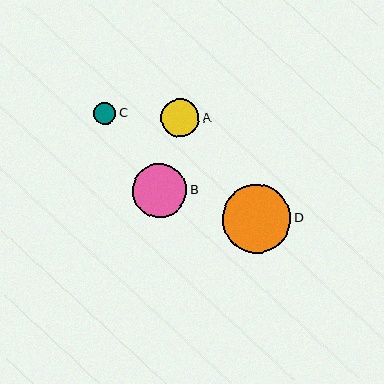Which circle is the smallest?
Circle C is the smallest with a size of approximately 22 pixels.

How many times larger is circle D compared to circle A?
Circle D is approximately 1.8 times the size of circle A.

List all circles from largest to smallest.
From largest to smallest: D, B, A, C.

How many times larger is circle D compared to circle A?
Circle D is approximately 1.8 times the size of circle A.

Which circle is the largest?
Circle D is the largest with a size of approximately 69 pixels.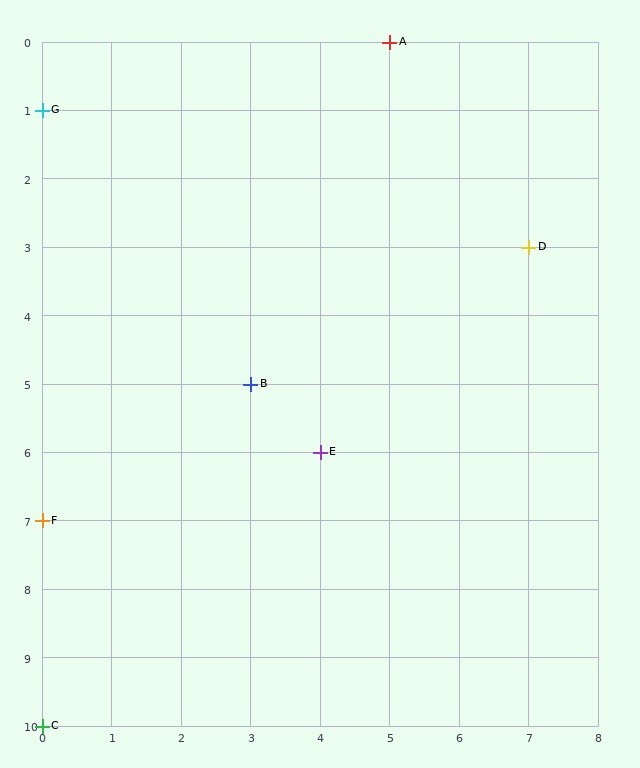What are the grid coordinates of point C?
Point C is at grid coordinates (0, 10).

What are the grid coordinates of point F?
Point F is at grid coordinates (0, 7).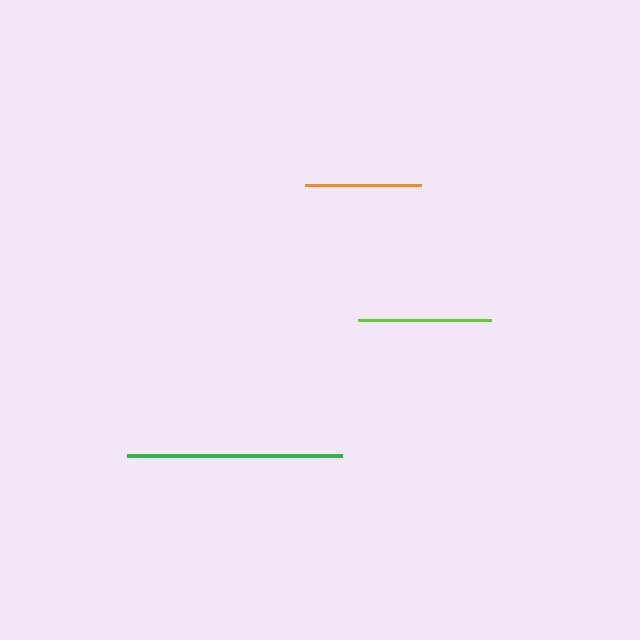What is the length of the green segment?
The green segment is approximately 215 pixels long.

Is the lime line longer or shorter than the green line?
The green line is longer than the lime line.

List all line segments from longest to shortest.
From longest to shortest: green, lime, orange.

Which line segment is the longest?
The green line is the longest at approximately 215 pixels.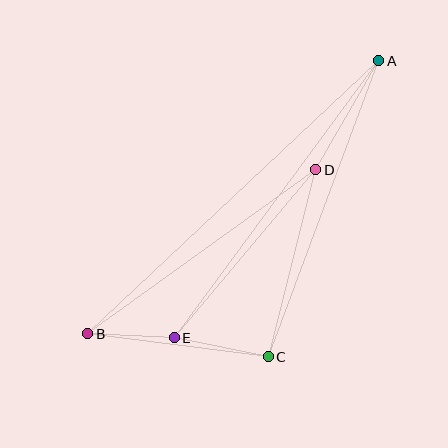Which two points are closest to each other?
Points B and E are closest to each other.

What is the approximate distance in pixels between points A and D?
The distance between A and D is approximately 126 pixels.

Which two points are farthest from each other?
Points A and B are farthest from each other.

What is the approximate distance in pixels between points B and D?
The distance between B and D is approximately 281 pixels.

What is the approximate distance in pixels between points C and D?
The distance between C and D is approximately 193 pixels.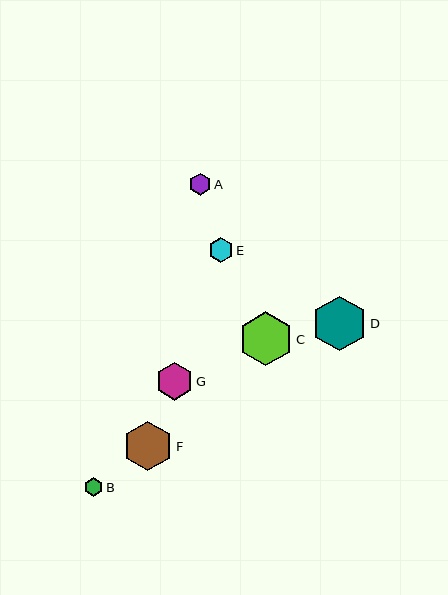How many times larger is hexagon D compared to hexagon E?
Hexagon D is approximately 2.3 times the size of hexagon E.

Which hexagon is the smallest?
Hexagon B is the smallest with a size of approximately 18 pixels.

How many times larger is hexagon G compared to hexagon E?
Hexagon G is approximately 1.5 times the size of hexagon E.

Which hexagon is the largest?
Hexagon D is the largest with a size of approximately 55 pixels.